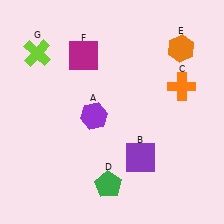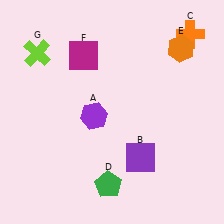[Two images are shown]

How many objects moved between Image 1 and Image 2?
1 object moved between the two images.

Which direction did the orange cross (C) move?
The orange cross (C) moved up.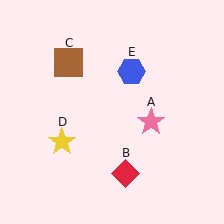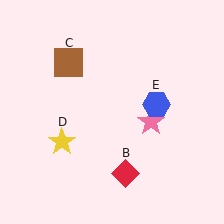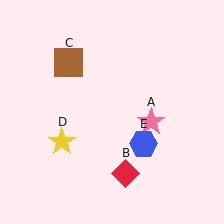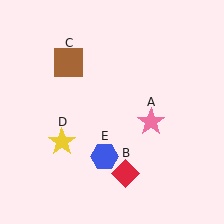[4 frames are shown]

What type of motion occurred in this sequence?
The blue hexagon (object E) rotated clockwise around the center of the scene.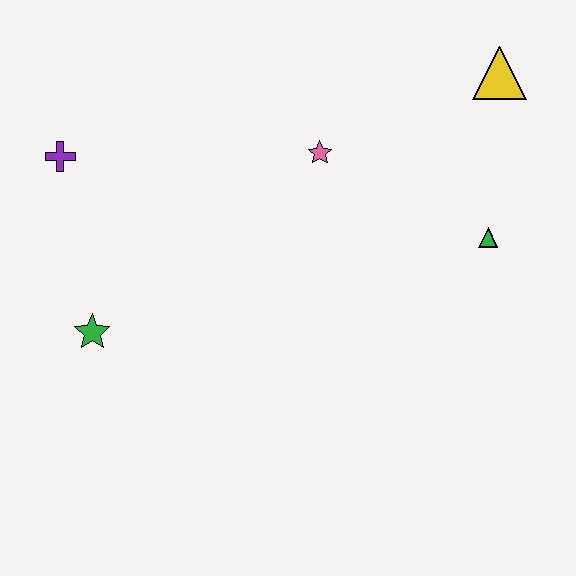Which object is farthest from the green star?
The yellow triangle is farthest from the green star.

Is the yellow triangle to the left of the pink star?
No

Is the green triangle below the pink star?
Yes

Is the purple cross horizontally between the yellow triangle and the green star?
No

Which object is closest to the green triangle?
The yellow triangle is closest to the green triangle.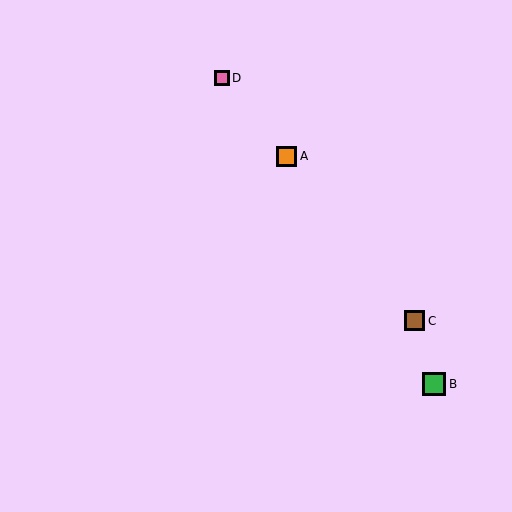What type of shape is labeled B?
Shape B is a green square.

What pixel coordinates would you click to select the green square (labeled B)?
Click at (434, 384) to select the green square B.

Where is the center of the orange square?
The center of the orange square is at (287, 156).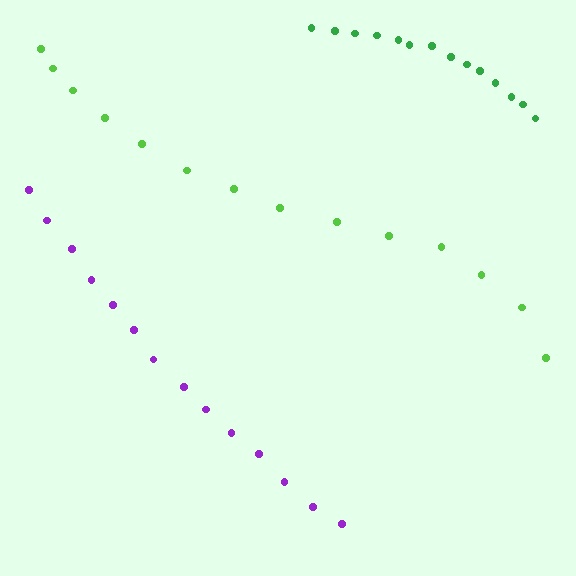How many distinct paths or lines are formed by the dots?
There are 3 distinct paths.